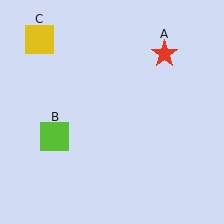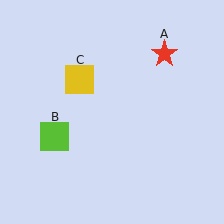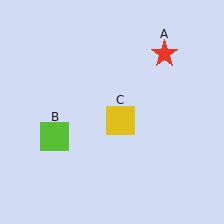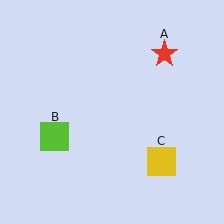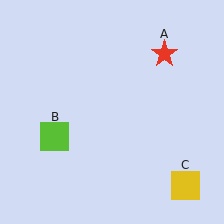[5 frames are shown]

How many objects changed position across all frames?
1 object changed position: yellow square (object C).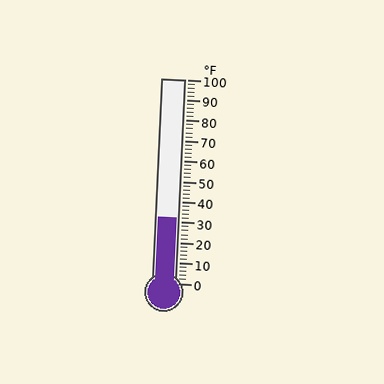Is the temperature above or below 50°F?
The temperature is below 50°F.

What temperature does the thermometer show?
The thermometer shows approximately 32°F.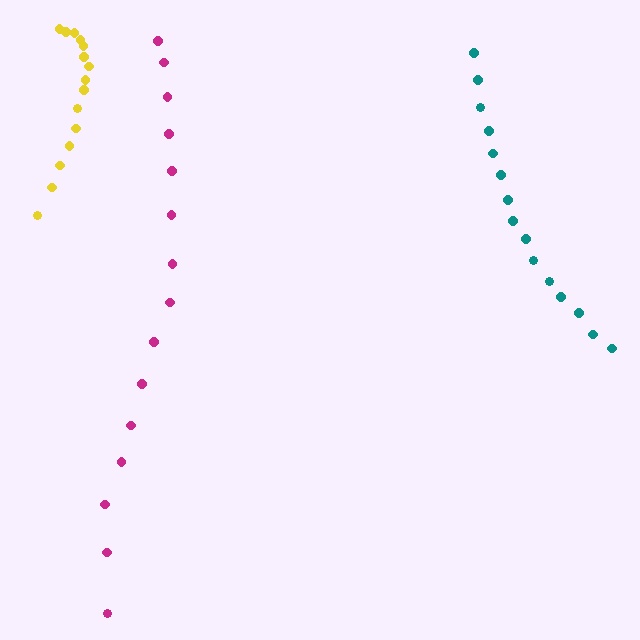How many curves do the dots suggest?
There are 3 distinct paths.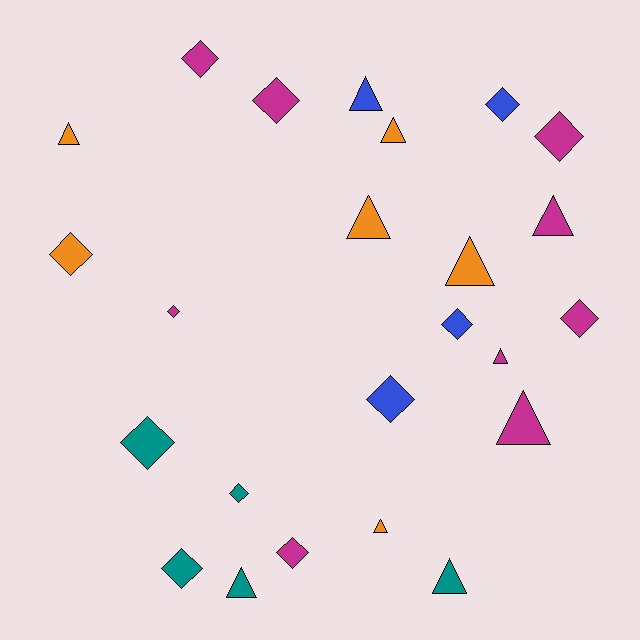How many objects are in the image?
There are 24 objects.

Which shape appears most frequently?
Diamond, with 13 objects.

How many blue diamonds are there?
There are 3 blue diamonds.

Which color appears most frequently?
Magenta, with 9 objects.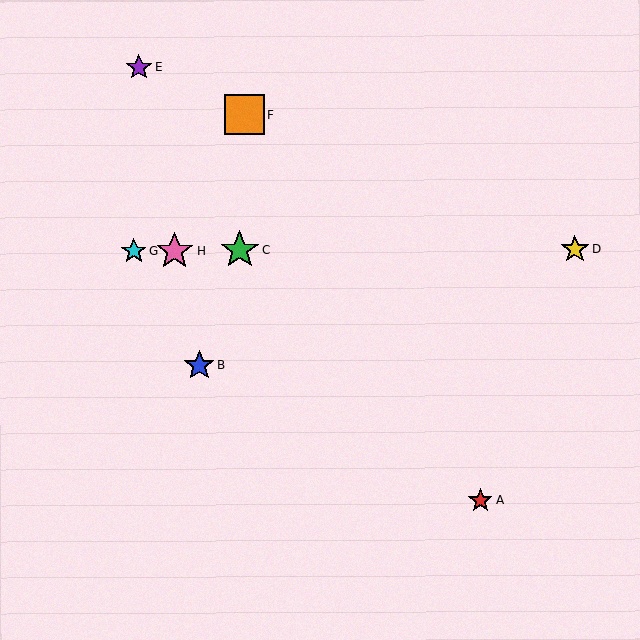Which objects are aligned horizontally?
Objects C, D, G, H are aligned horizontally.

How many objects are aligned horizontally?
4 objects (C, D, G, H) are aligned horizontally.